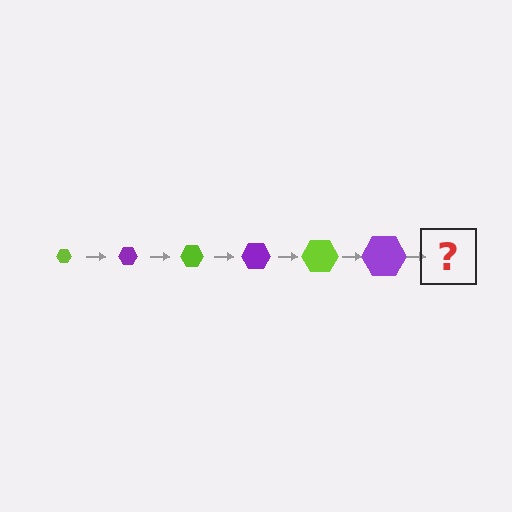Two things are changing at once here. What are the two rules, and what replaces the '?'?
The two rules are that the hexagon grows larger each step and the color cycles through lime and purple. The '?' should be a lime hexagon, larger than the previous one.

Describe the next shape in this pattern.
It should be a lime hexagon, larger than the previous one.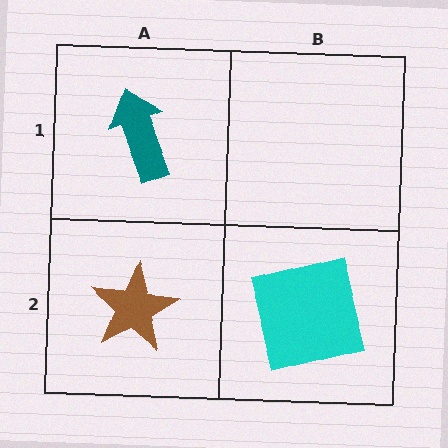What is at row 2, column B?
A cyan square.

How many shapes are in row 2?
2 shapes.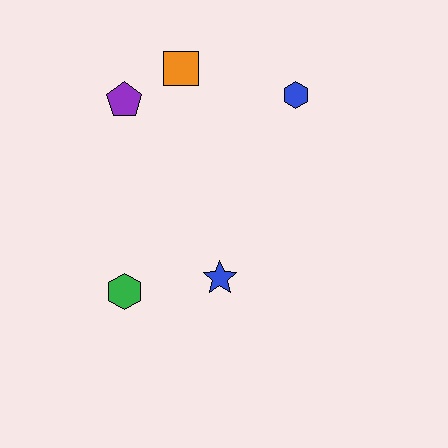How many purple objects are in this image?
There is 1 purple object.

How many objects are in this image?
There are 5 objects.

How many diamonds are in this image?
There are no diamonds.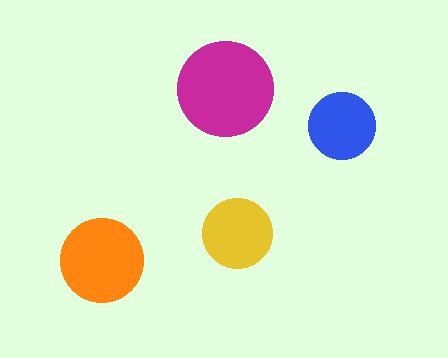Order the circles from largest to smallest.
the magenta one, the orange one, the yellow one, the blue one.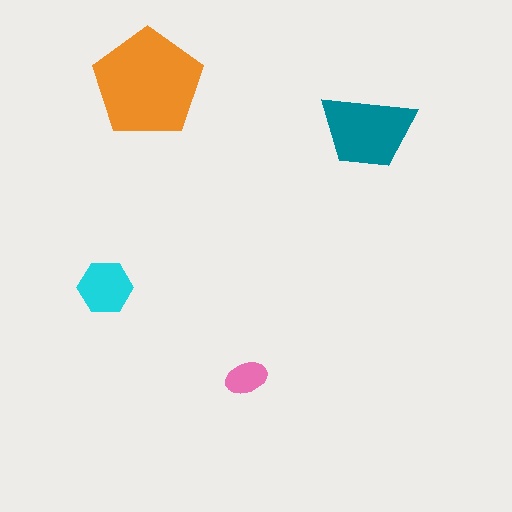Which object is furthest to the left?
The cyan hexagon is leftmost.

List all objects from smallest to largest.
The pink ellipse, the cyan hexagon, the teal trapezoid, the orange pentagon.